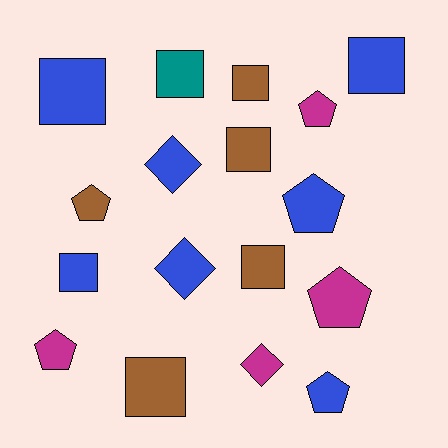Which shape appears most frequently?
Square, with 8 objects.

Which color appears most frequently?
Blue, with 7 objects.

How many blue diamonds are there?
There are 2 blue diamonds.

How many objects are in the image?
There are 17 objects.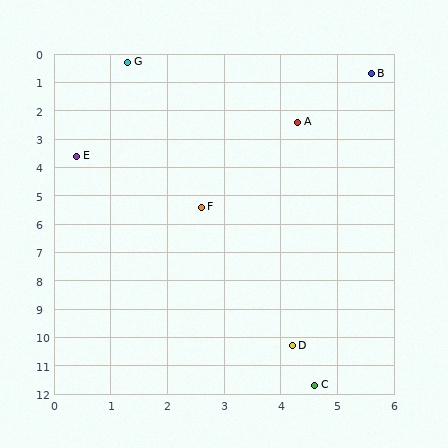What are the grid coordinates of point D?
Point D is at approximately (4.2, 10.3).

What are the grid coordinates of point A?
Point A is at approximately (4.3, 2.4).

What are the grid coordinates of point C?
Point C is at approximately (4.6, 11.7).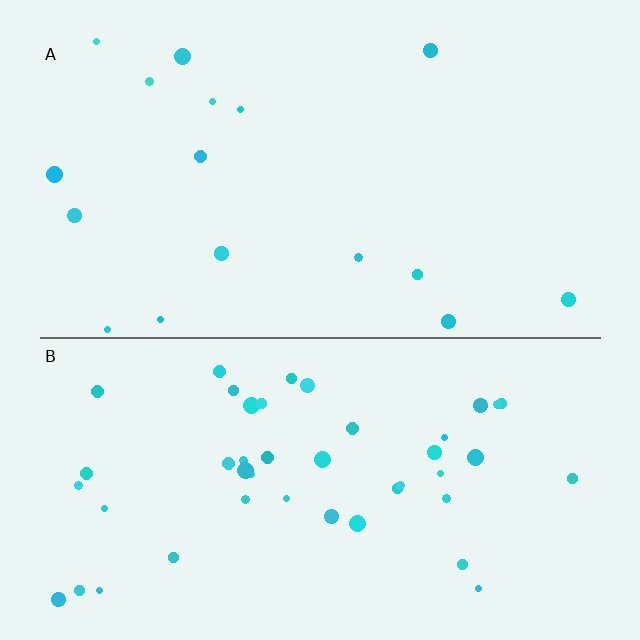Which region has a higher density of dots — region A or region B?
B (the bottom).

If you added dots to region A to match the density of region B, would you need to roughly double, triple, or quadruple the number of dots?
Approximately triple.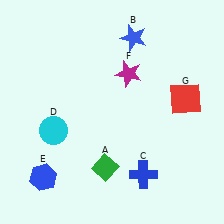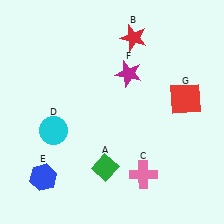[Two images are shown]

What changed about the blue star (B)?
In Image 1, B is blue. In Image 2, it changed to red.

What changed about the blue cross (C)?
In Image 1, C is blue. In Image 2, it changed to pink.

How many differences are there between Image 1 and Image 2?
There are 2 differences between the two images.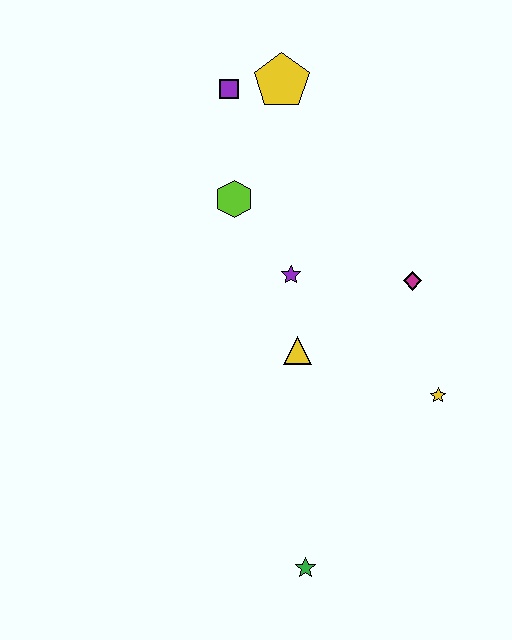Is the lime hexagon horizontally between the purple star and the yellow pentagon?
No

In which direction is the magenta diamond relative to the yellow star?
The magenta diamond is above the yellow star.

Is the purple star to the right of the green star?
No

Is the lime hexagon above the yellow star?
Yes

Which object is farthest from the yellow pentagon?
The green star is farthest from the yellow pentagon.